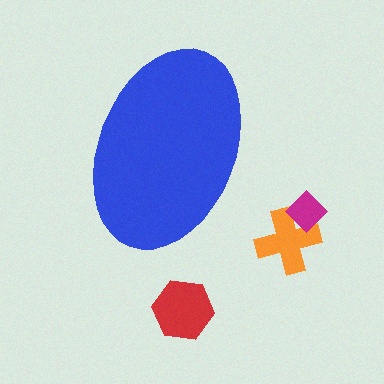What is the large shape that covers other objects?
A blue ellipse.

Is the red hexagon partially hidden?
No, the red hexagon is fully visible.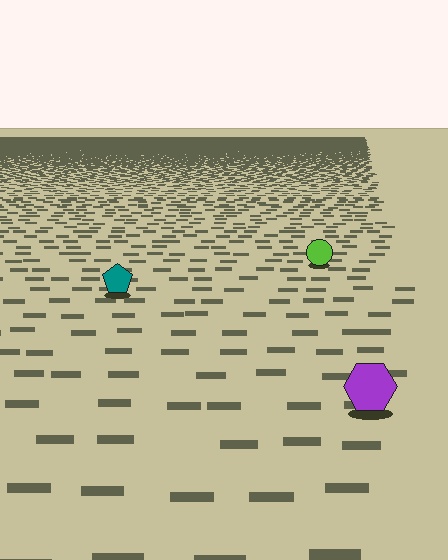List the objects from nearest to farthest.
From nearest to farthest: the purple hexagon, the teal pentagon, the lime circle.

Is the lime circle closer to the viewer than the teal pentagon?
No. The teal pentagon is closer — you can tell from the texture gradient: the ground texture is coarser near it.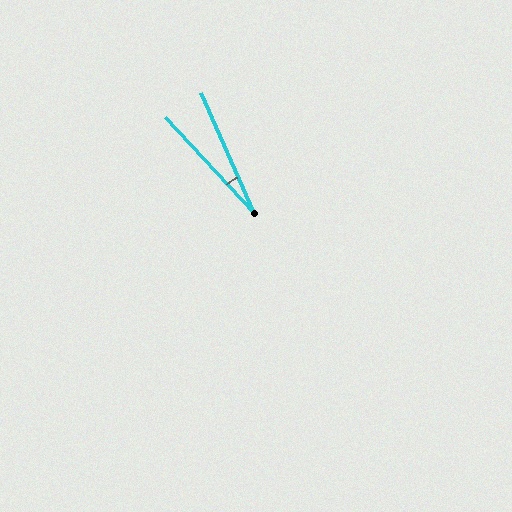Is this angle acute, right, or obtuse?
It is acute.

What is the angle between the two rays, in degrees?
Approximately 19 degrees.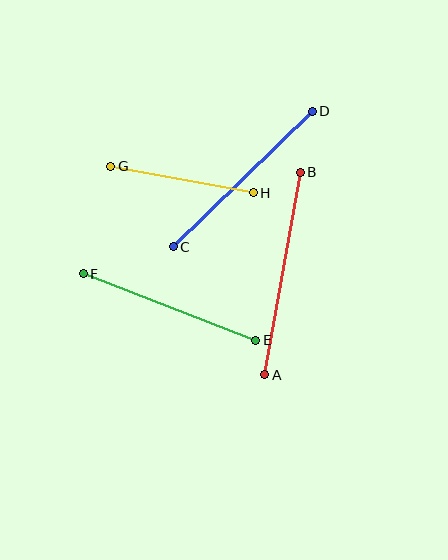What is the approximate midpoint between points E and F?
The midpoint is at approximately (170, 307) pixels.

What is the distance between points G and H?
The distance is approximately 145 pixels.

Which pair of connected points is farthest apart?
Points A and B are farthest apart.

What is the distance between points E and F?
The distance is approximately 185 pixels.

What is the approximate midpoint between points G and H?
The midpoint is at approximately (182, 179) pixels.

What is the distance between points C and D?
The distance is approximately 194 pixels.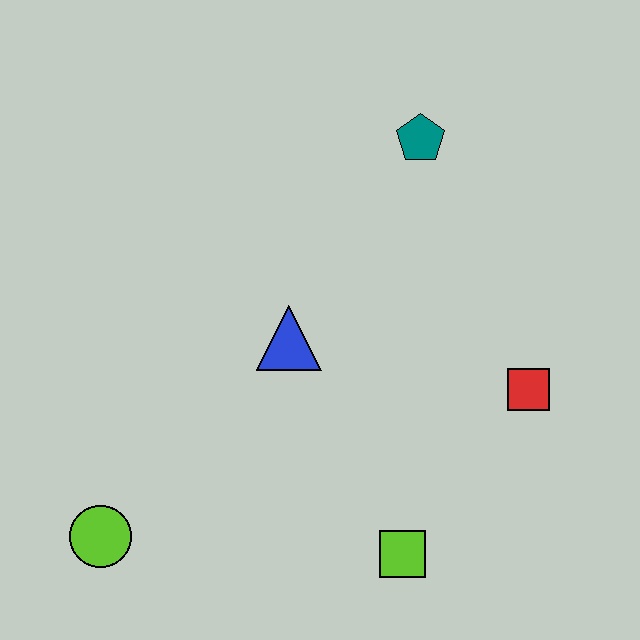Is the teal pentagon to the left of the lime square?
No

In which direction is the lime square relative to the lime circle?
The lime square is to the right of the lime circle.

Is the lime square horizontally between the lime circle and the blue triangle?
No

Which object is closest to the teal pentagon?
The blue triangle is closest to the teal pentagon.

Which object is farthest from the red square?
The lime circle is farthest from the red square.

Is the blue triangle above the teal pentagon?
No